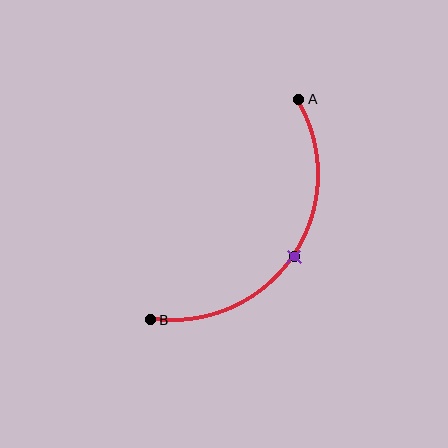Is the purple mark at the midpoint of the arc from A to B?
Yes. The purple mark lies on the arc at equal arc-length from both A and B — it is the arc midpoint.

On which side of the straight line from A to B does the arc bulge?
The arc bulges below and to the right of the straight line connecting A and B.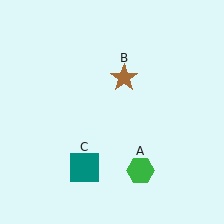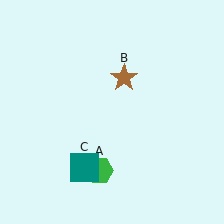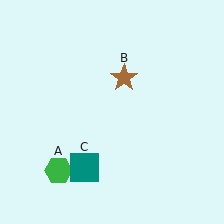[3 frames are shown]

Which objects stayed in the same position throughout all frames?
Brown star (object B) and teal square (object C) remained stationary.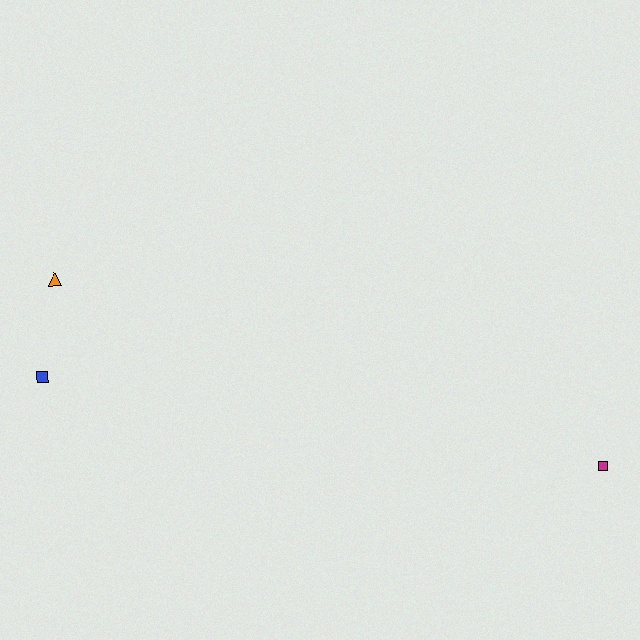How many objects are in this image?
There are 3 objects.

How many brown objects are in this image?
There are no brown objects.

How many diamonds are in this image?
There are no diamonds.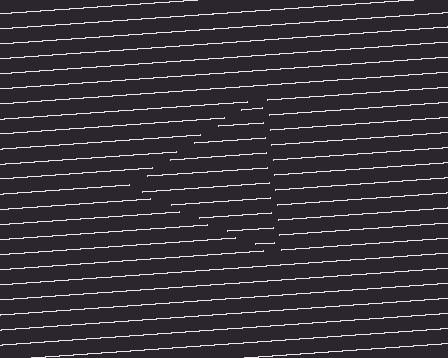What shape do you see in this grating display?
An illusory triangle. The interior of the shape contains the same grating, shifted by half a period — the contour is defined by the phase discontinuity where line-ends from the inner and outer gratings abut.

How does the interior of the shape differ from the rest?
The interior of the shape contains the same grating, shifted by half a period — the contour is defined by the phase discontinuity where line-ends from the inner and outer gratings abut.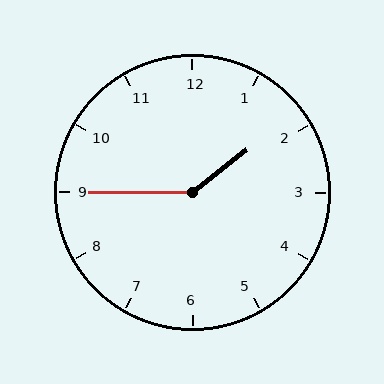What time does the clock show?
1:45.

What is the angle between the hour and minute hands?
Approximately 142 degrees.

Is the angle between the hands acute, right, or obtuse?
It is obtuse.